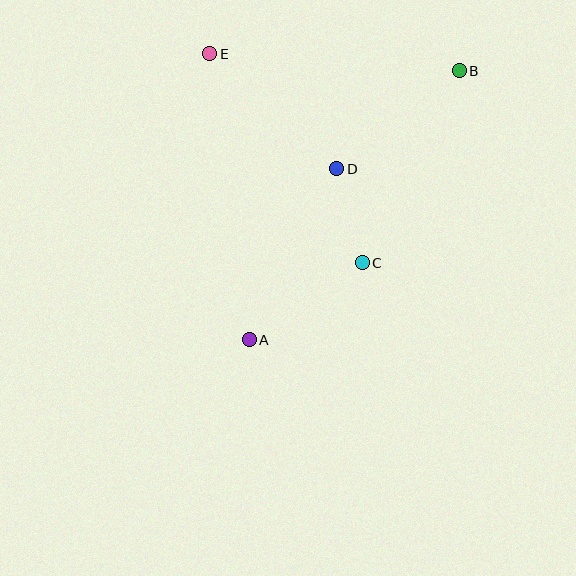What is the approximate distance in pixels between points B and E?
The distance between B and E is approximately 250 pixels.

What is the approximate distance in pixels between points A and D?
The distance between A and D is approximately 192 pixels.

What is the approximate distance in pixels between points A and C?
The distance between A and C is approximately 137 pixels.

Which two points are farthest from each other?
Points A and B are farthest from each other.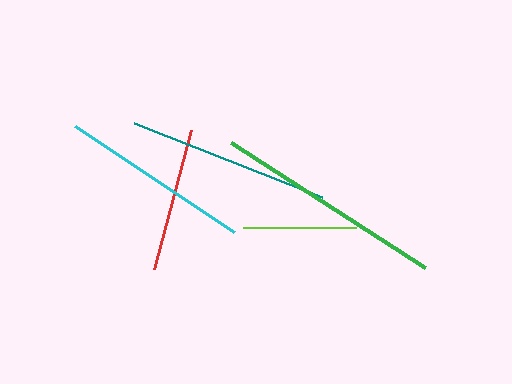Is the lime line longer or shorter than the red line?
The red line is longer than the lime line.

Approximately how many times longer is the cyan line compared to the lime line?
The cyan line is approximately 1.7 times the length of the lime line.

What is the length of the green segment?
The green segment is approximately 231 pixels long.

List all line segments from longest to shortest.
From longest to shortest: green, teal, cyan, red, lime.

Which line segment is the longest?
The green line is the longest at approximately 231 pixels.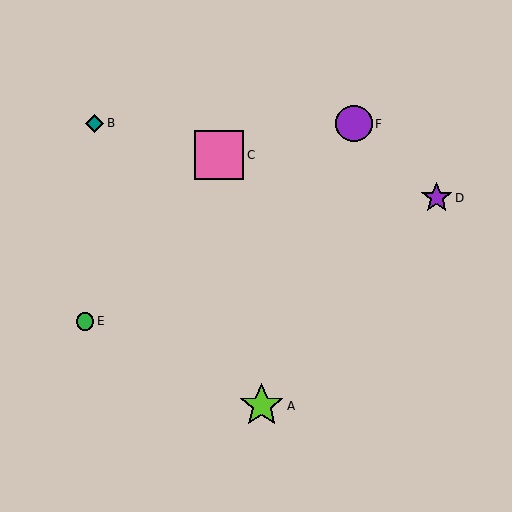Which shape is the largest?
The pink square (labeled C) is the largest.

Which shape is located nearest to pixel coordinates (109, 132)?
The teal diamond (labeled B) at (95, 123) is nearest to that location.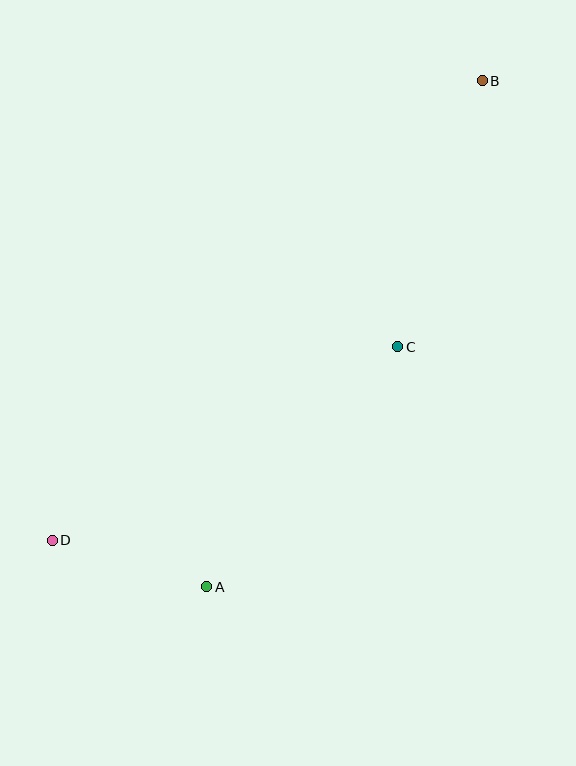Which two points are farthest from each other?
Points B and D are farthest from each other.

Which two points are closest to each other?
Points A and D are closest to each other.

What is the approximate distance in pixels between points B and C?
The distance between B and C is approximately 279 pixels.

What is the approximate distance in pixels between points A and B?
The distance between A and B is approximately 576 pixels.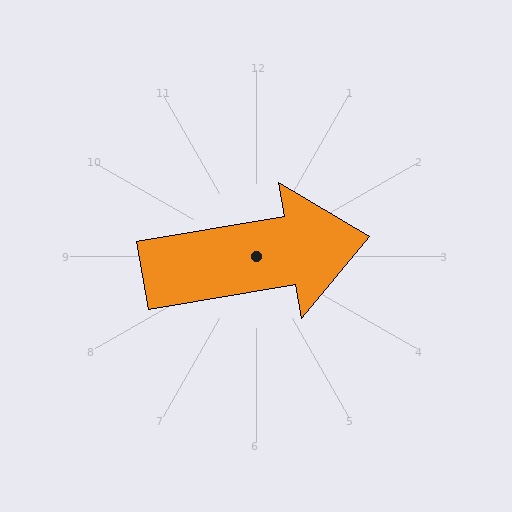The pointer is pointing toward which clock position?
Roughly 3 o'clock.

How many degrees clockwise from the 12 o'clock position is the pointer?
Approximately 80 degrees.